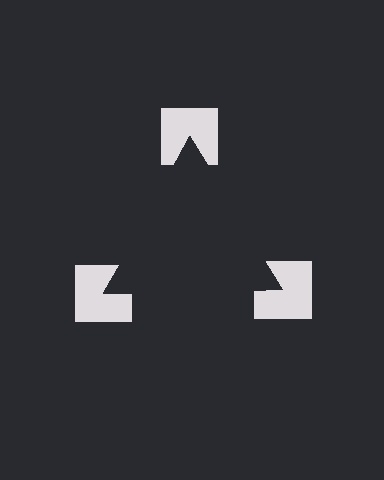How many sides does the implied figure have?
3 sides.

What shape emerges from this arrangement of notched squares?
An illusory triangle — its edges are inferred from the aligned wedge cuts in the notched squares, not physically drawn.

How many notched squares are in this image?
There are 3 — one at each vertex of the illusory triangle.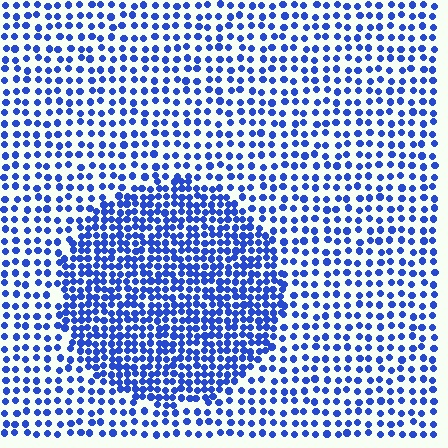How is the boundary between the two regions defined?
The boundary is defined by a change in element density (approximately 1.9x ratio). All elements are the same color, size, and shape.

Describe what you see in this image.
The image contains small blue elements arranged at two different densities. A circle-shaped region is visible where the elements are more densely packed than the surrounding area.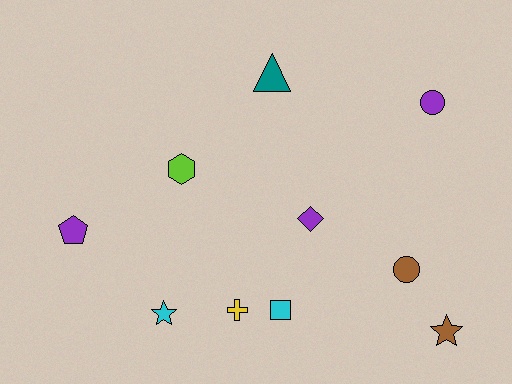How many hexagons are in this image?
There is 1 hexagon.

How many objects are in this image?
There are 10 objects.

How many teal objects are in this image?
There is 1 teal object.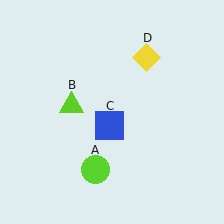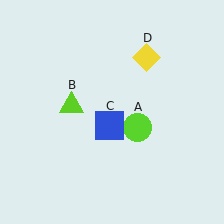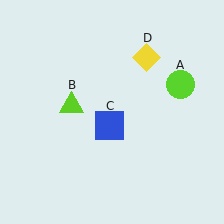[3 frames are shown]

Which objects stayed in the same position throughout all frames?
Lime triangle (object B) and blue square (object C) and yellow diamond (object D) remained stationary.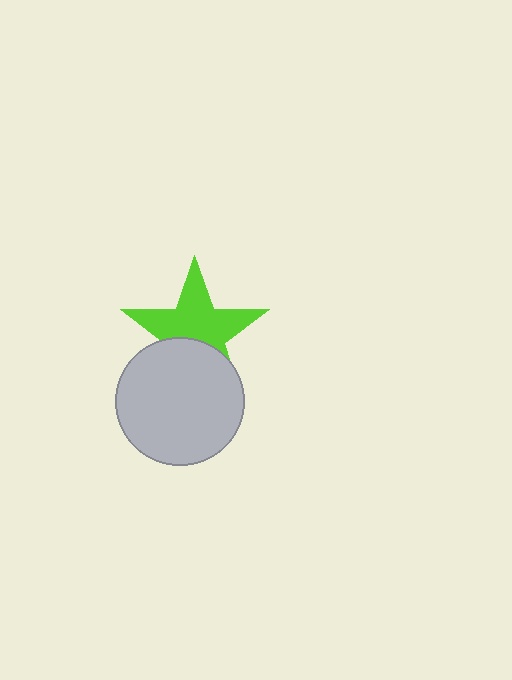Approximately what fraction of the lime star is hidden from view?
Roughly 38% of the lime star is hidden behind the light gray circle.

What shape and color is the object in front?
The object in front is a light gray circle.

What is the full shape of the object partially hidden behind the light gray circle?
The partially hidden object is a lime star.